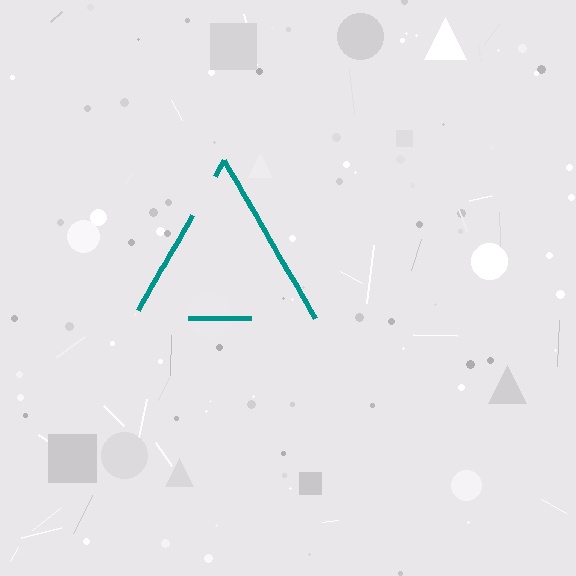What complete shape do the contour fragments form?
The contour fragments form a triangle.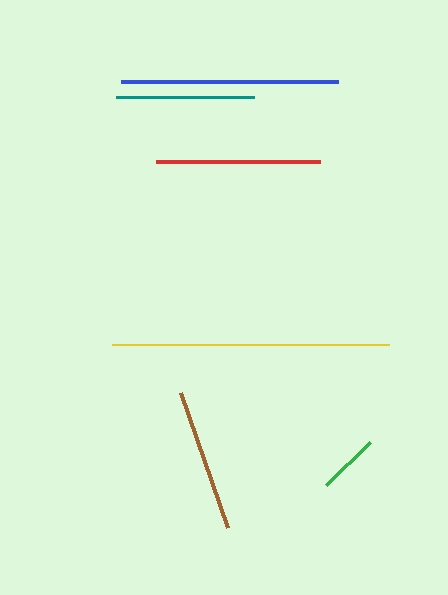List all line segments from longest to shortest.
From longest to shortest: yellow, blue, red, brown, teal, green.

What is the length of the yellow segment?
The yellow segment is approximately 277 pixels long.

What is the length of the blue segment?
The blue segment is approximately 217 pixels long.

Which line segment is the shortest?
The green line is the shortest at approximately 61 pixels.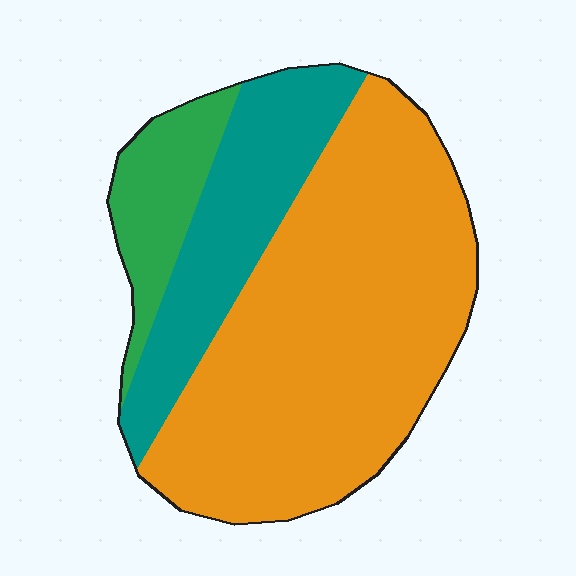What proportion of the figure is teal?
Teal takes up between a sixth and a third of the figure.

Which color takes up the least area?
Green, at roughly 15%.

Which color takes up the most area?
Orange, at roughly 65%.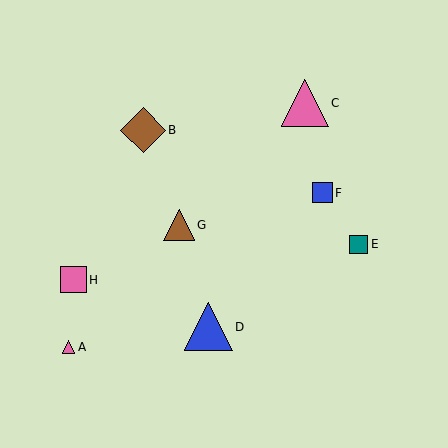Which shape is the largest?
The blue triangle (labeled D) is the largest.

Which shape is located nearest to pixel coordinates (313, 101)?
The pink triangle (labeled C) at (305, 103) is nearest to that location.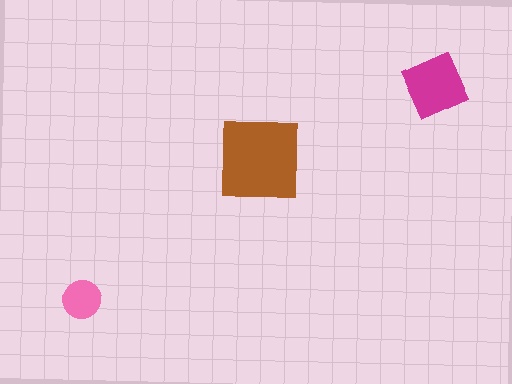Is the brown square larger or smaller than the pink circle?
Larger.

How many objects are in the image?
There are 3 objects in the image.